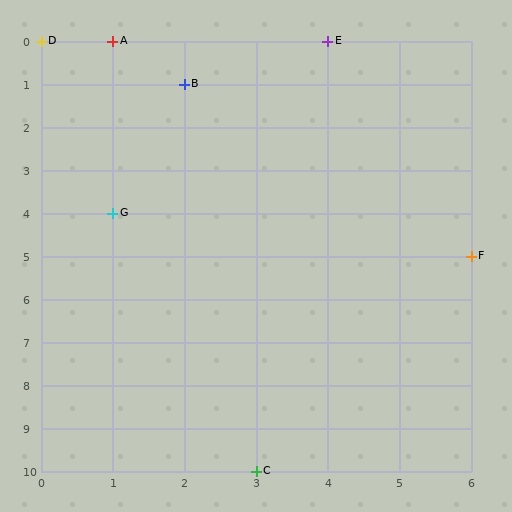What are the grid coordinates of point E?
Point E is at grid coordinates (4, 0).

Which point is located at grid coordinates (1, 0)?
Point A is at (1, 0).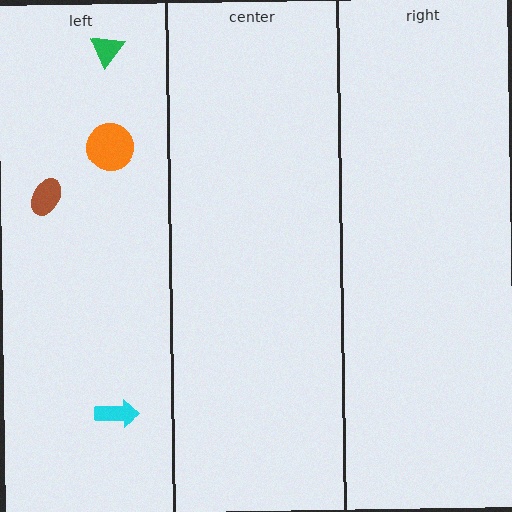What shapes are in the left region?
The orange circle, the green triangle, the brown ellipse, the cyan arrow.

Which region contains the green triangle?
The left region.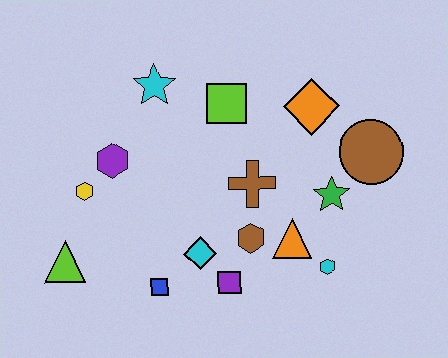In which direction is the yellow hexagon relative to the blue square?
The yellow hexagon is above the blue square.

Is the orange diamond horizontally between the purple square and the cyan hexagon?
Yes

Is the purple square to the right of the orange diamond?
No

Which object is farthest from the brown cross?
The lime triangle is farthest from the brown cross.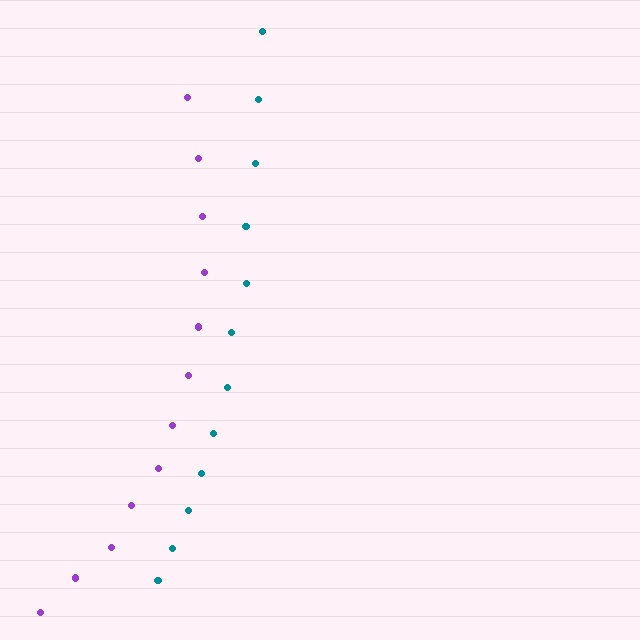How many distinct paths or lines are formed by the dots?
There are 2 distinct paths.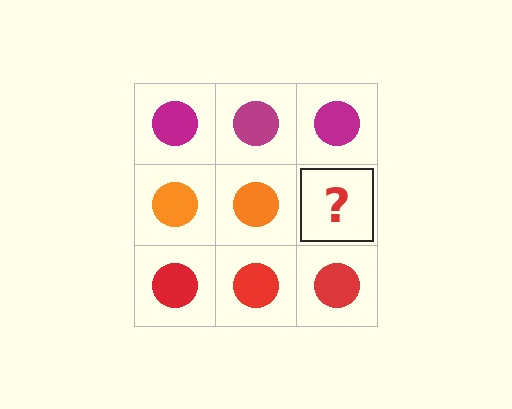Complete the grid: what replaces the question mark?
The question mark should be replaced with an orange circle.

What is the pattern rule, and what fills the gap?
The rule is that each row has a consistent color. The gap should be filled with an orange circle.